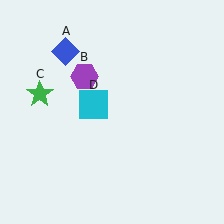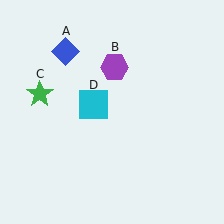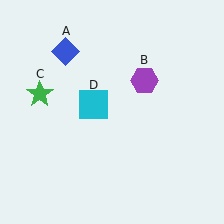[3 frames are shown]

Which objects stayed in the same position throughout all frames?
Blue diamond (object A) and green star (object C) and cyan square (object D) remained stationary.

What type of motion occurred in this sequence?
The purple hexagon (object B) rotated clockwise around the center of the scene.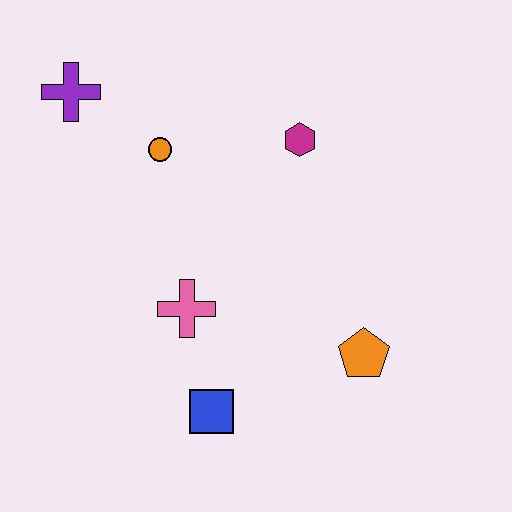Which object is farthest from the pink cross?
The purple cross is farthest from the pink cross.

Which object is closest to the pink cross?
The blue square is closest to the pink cross.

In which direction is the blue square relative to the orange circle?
The blue square is below the orange circle.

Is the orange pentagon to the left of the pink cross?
No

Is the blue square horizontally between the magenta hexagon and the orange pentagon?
No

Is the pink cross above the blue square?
Yes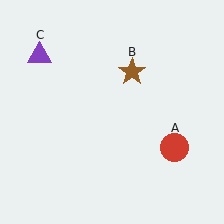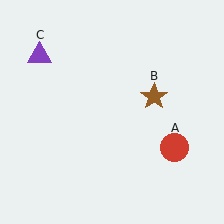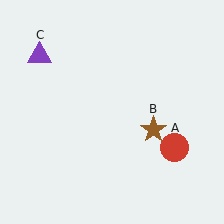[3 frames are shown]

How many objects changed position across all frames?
1 object changed position: brown star (object B).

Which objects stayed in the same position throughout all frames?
Red circle (object A) and purple triangle (object C) remained stationary.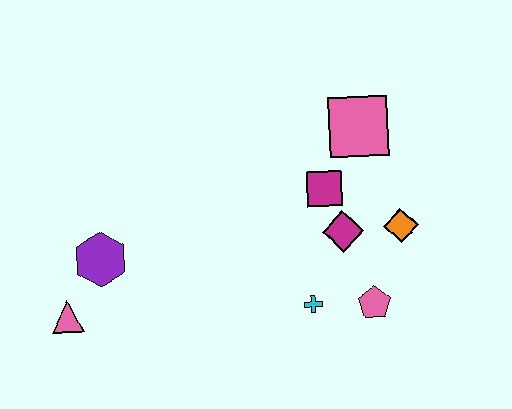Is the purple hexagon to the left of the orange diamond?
Yes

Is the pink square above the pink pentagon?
Yes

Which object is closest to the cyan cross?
The pink pentagon is closest to the cyan cross.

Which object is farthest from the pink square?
The pink triangle is farthest from the pink square.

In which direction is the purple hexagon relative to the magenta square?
The purple hexagon is to the left of the magenta square.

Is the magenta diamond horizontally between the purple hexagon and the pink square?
Yes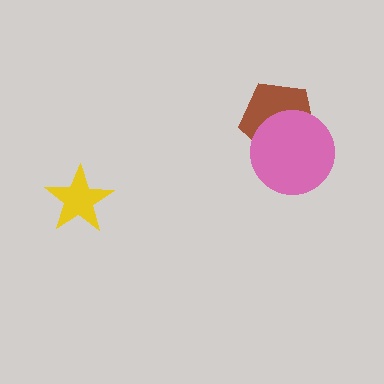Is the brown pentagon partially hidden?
Yes, it is partially covered by another shape.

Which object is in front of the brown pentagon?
The pink circle is in front of the brown pentagon.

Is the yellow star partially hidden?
No, no other shape covers it.